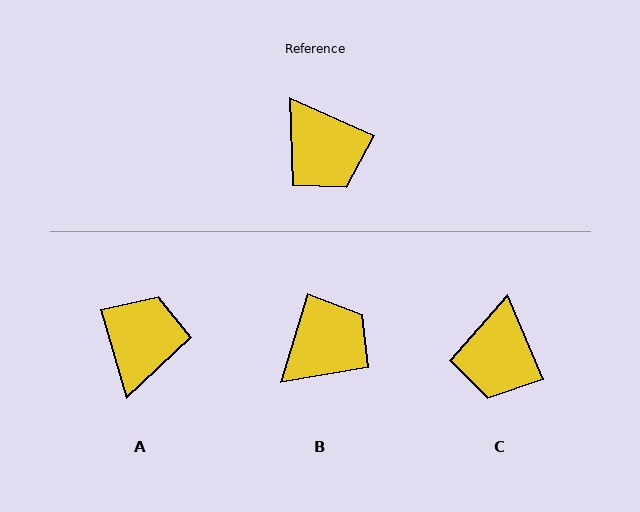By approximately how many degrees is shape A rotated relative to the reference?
Approximately 131 degrees counter-clockwise.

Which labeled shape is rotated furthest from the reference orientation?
A, about 131 degrees away.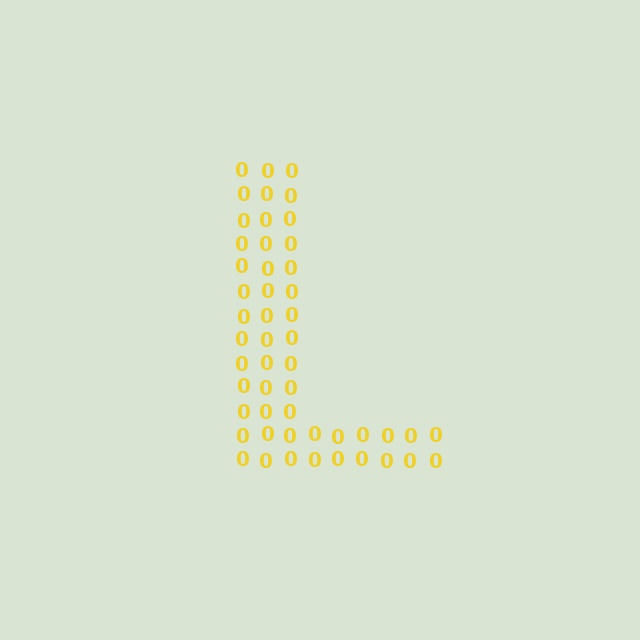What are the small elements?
The small elements are digit 0's.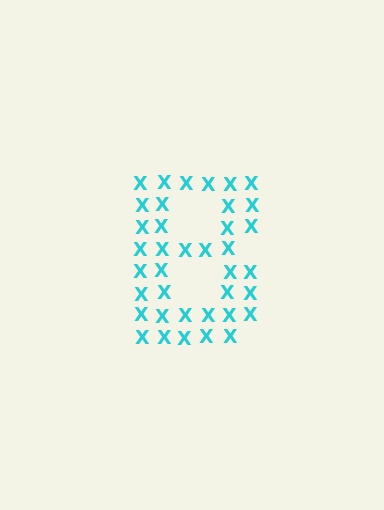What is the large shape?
The large shape is the letter B.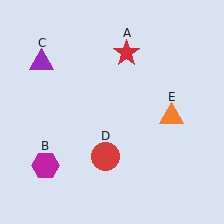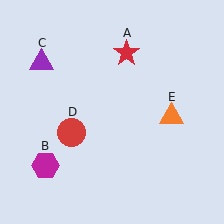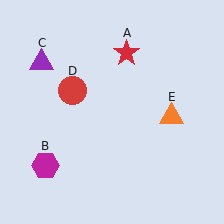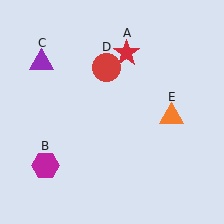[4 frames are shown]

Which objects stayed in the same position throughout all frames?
Red star (object A) and magenta hexagon (object B) and purple triangle (object C) and orange triangle (object E) remained stationary.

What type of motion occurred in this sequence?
The red circle (object D) rotated clockwise around the center of the scene.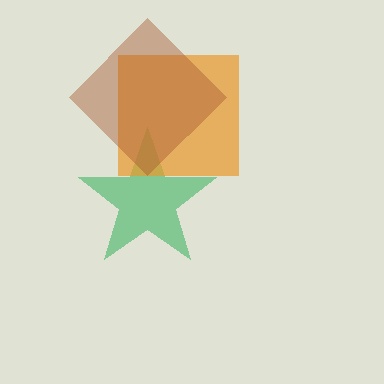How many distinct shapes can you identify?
There are 3 distinct shapes: a green star, an orange square, a brown diamond.